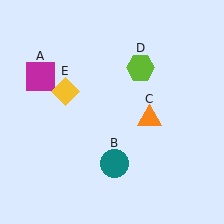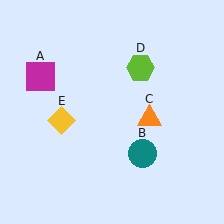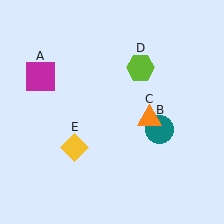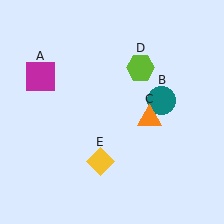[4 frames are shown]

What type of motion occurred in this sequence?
The teal circle (object B), yellow diamond (object E) rotated counterclockwise around the center of the scene.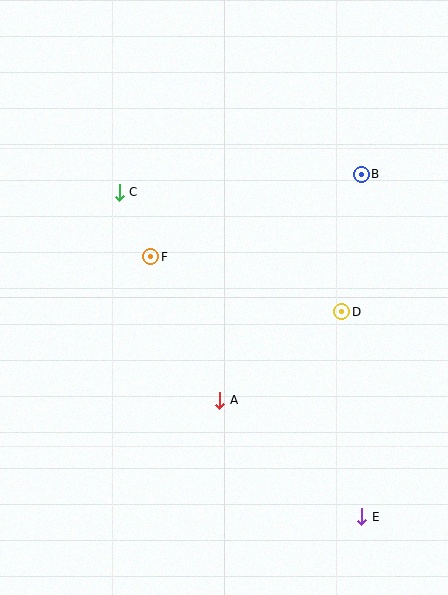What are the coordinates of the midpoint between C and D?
The midpoint between C and D is at (230, 252).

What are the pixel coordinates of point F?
Point F is at (151, 257).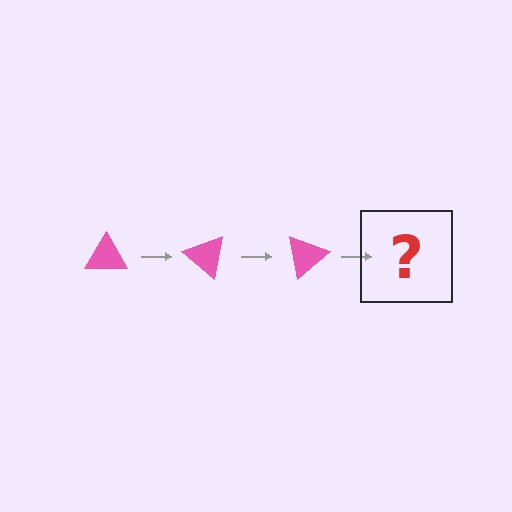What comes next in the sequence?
The next element should be a pink triangle rotated 120 degrees.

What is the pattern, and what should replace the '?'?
The pattern is that the triangle rotates 40 degrees each step. The '?' should be a pink triangle rotated 120 degrees.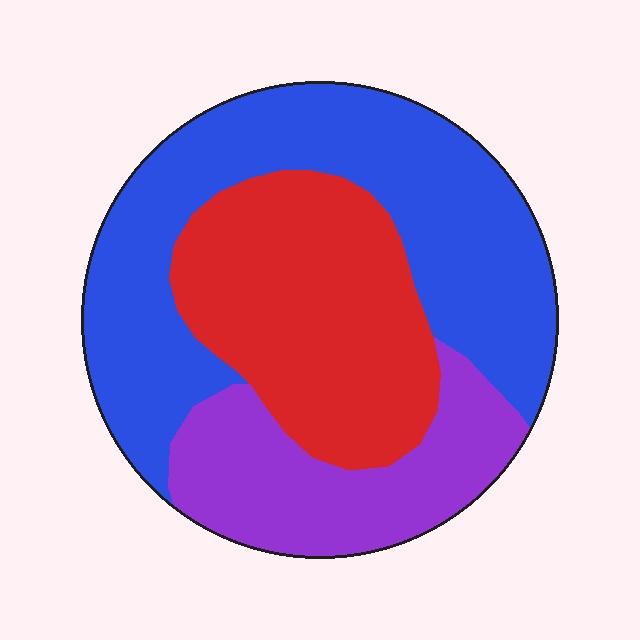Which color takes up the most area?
Blue, at roughly 45%.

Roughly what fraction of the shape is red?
Red covers around 30% of the shape.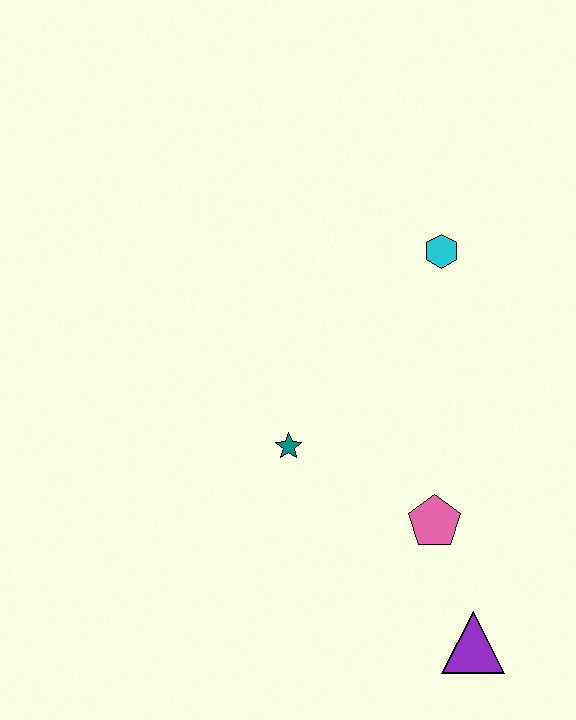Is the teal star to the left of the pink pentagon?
Yes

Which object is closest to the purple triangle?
The pink pentagon is closest to the purple triangle.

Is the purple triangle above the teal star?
No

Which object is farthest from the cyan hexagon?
The purple triangle is farthest from the cyan hexagon.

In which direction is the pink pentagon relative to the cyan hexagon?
The pink pentagon is below the cyan hexagon.